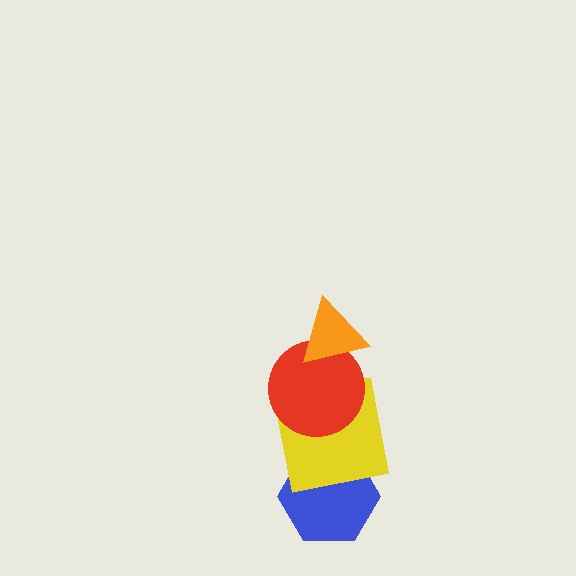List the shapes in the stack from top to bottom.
From top to bottom: the orange triangle, the red circle, the yellow square, the blue hexagon.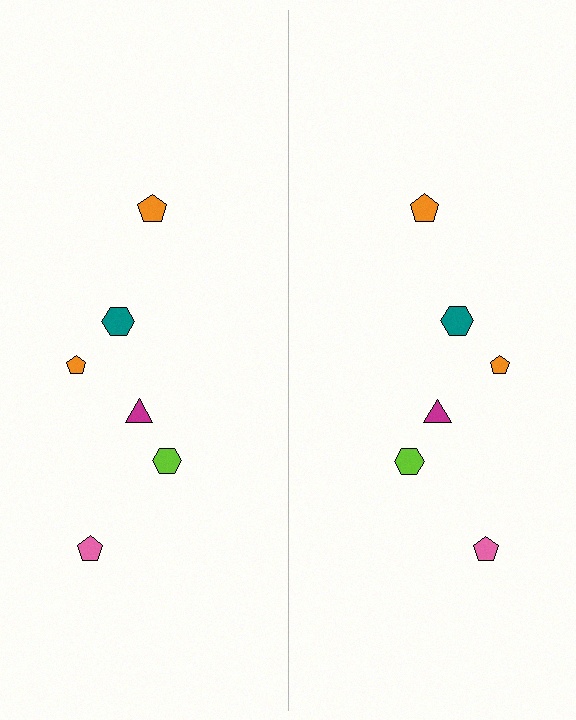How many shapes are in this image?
There are 12 shapes in this image.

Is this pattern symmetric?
Yes, this pattern has bilateral (reflection) symmetry.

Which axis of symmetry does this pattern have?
The pattern has a vertical axis of symmetry running through the center of the image.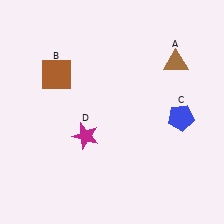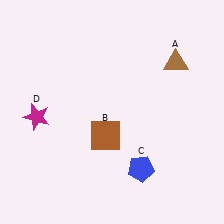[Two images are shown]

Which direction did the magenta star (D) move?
The magenta star (D) moved left.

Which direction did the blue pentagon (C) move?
The blue pentagon (C) moved down.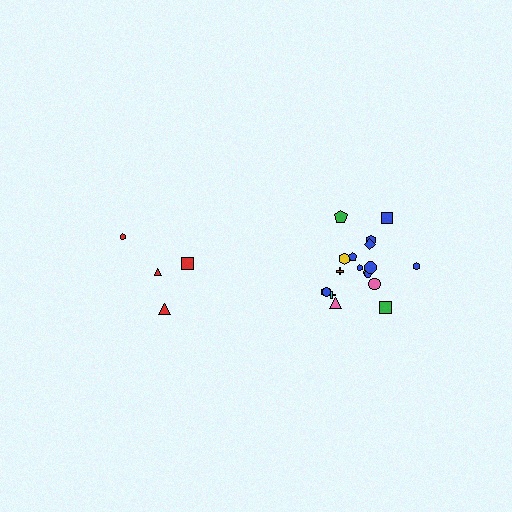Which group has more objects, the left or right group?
The right group.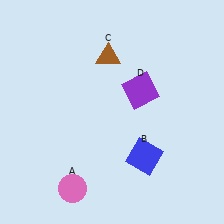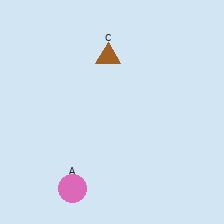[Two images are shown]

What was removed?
The purple square (D), the blue square (B) were removed in Image 2.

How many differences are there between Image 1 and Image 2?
There are 2 differences between the two images.